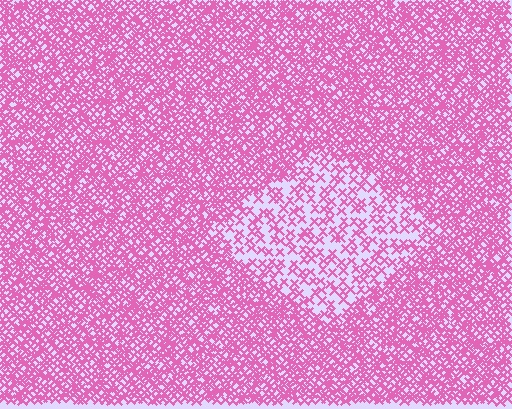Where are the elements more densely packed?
The elements are more densely packed outside the diamond boundary.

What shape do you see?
I see a diamond.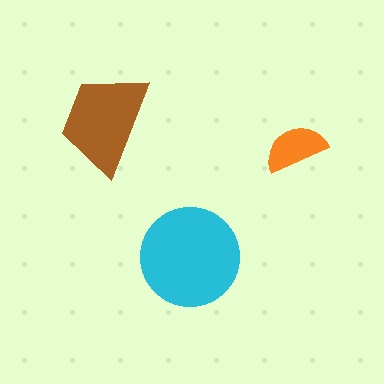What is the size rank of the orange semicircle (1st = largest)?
3rd.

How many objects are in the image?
There are 3 objects in the image.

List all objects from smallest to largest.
The orange semicircle, the brown trapezoid, the cyan circle.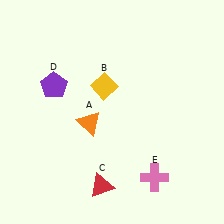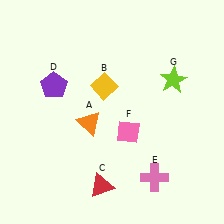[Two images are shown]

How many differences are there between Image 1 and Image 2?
There are 2 differences between the two images.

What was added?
A pink diamond (F), a lime star (G) were added in Image 2.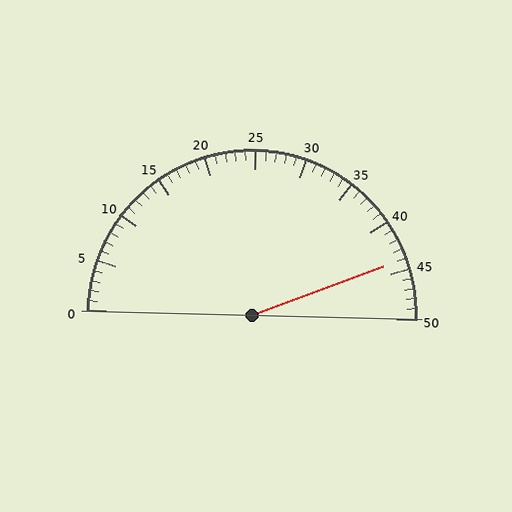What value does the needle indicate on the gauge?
The needle indicates approximately 44.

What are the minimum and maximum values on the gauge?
The gauge ranges from 0 to 50.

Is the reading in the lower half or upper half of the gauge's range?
The reading is in the upper half of the range (0 to 50).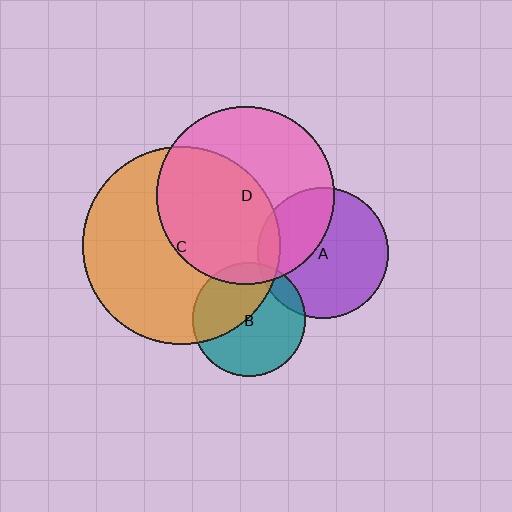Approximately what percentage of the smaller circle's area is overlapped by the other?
Approximately 45%.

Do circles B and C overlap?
Yes.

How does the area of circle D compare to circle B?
Approximately 2.5 times.